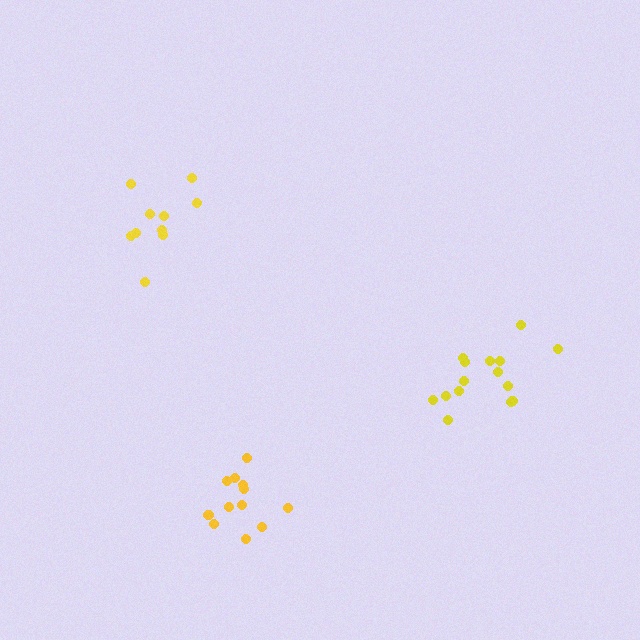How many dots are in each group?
Group 1: 15 dots, Group 2: 10 dots, Group 3: 12 dots (37 total).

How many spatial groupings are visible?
There are 3 spatial groupings.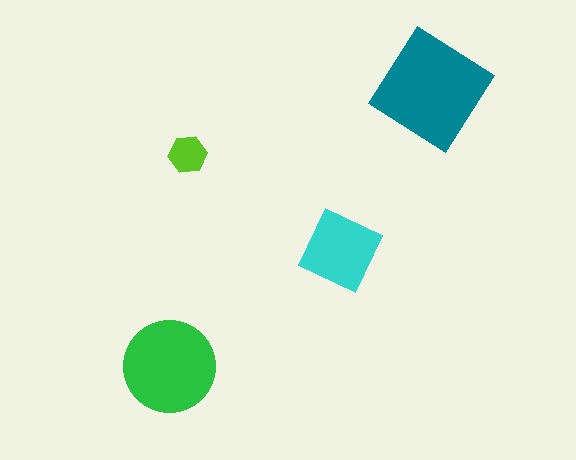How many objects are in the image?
There are 4 objects in the image.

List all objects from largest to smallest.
The teal diamond, the green circle, the cyan square, the lime hexagon.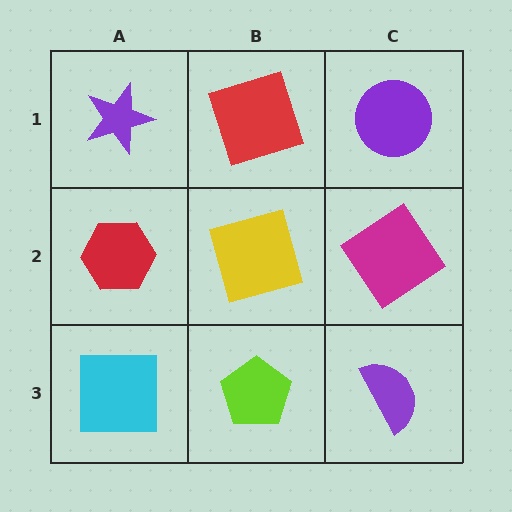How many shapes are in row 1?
3 shapes.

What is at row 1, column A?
A purple star.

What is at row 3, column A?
A cyan square.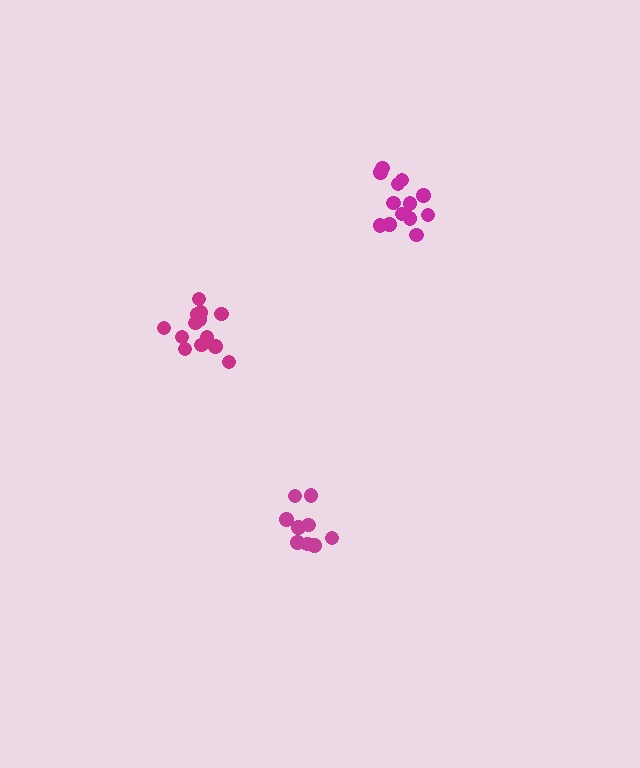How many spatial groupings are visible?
There are 3 spatial groupings.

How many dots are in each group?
Group 1: 9 dots, Group 2: 13 dots, Group 3: 14 dots (36 total).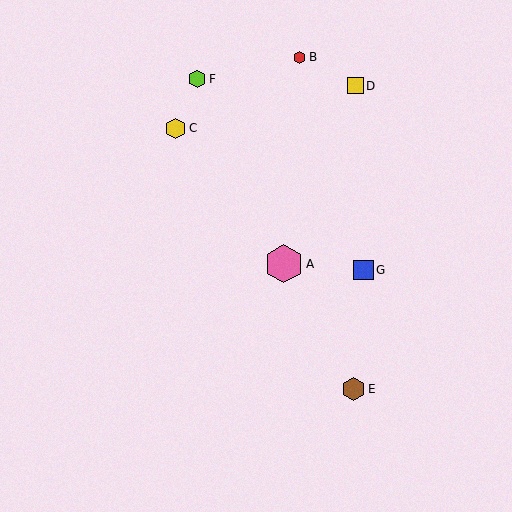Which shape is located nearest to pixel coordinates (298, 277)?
The pink hexagon (labeled A) at (284, 264) is nearest to that location.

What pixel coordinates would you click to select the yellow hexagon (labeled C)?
Click at (175, 128) to select the yellow hexagon C.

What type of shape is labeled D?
Shape D is a yellow square.